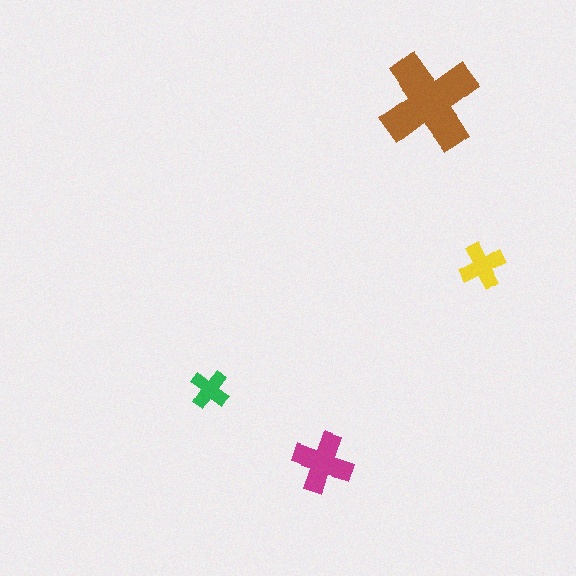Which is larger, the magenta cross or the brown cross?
The brown one.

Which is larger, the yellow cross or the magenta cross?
The magenta one.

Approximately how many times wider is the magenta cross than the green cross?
About 1.5 times wider.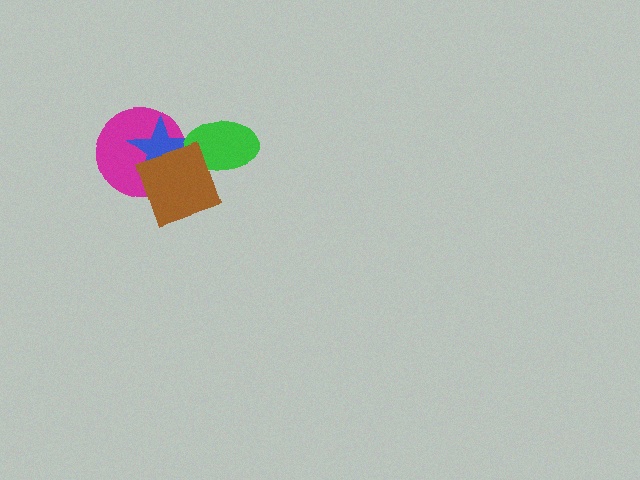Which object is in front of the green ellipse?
The brown diamond is in front of the green ellipse.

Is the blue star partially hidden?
Yes, it is partially covered by another shape.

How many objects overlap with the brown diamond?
3 objects overlap with the brown diamond.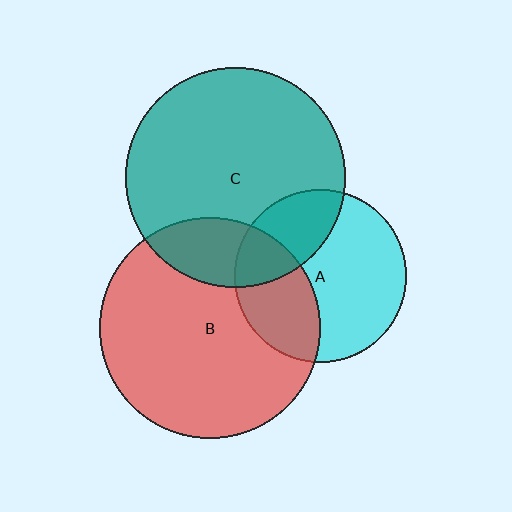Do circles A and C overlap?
Yes.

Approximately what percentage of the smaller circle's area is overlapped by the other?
Approximately 30%.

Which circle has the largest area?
Circle B (red).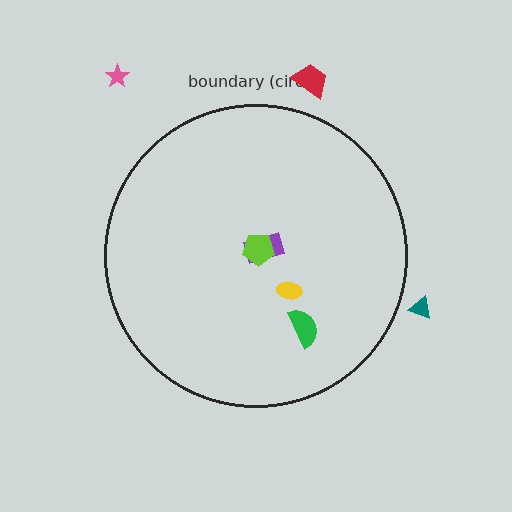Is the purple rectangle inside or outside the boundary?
Inside.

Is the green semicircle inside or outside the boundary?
Inside.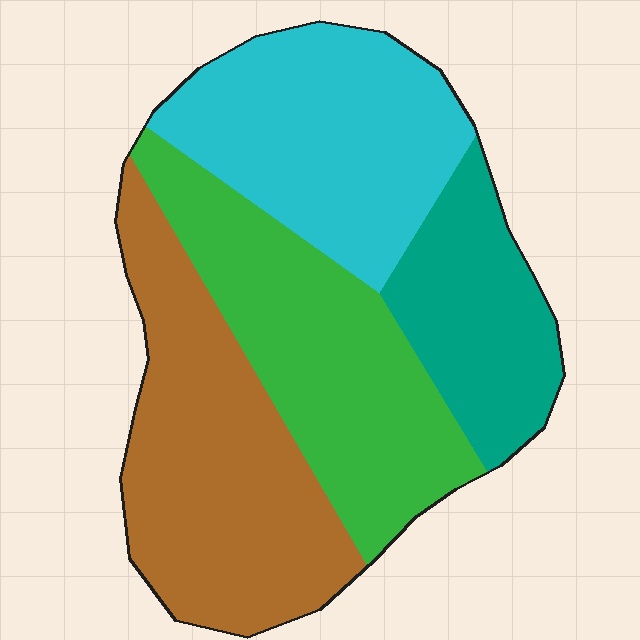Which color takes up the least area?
Teal, at roughly 15%.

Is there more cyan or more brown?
Brown.